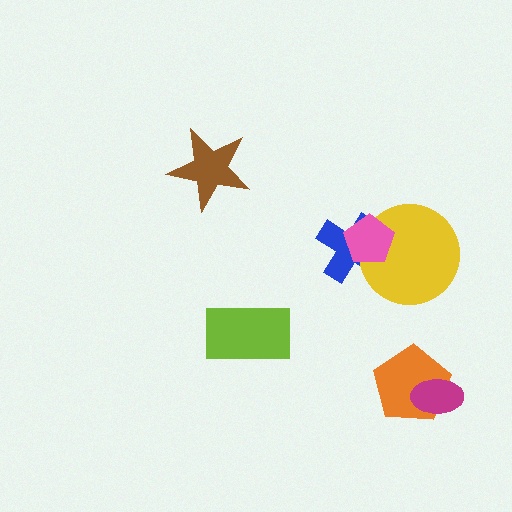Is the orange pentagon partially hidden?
Yes, it is partially covered by another shape.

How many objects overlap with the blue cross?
2 objects overlap with the blue cross.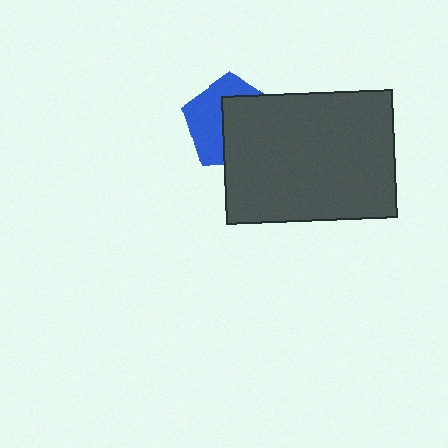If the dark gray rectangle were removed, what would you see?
You would see the complete blue pentagon.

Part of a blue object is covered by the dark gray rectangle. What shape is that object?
It is a pentagon.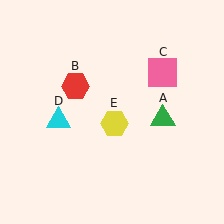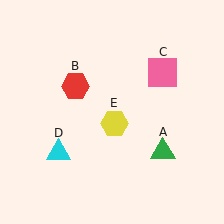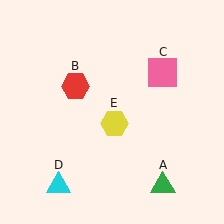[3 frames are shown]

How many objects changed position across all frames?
2 objects changed position: green triangle (object A), cyan triangle (object D).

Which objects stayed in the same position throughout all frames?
Red hexagon (object B) and pink square (object C) and yellow hexagon (object E) remained stationary.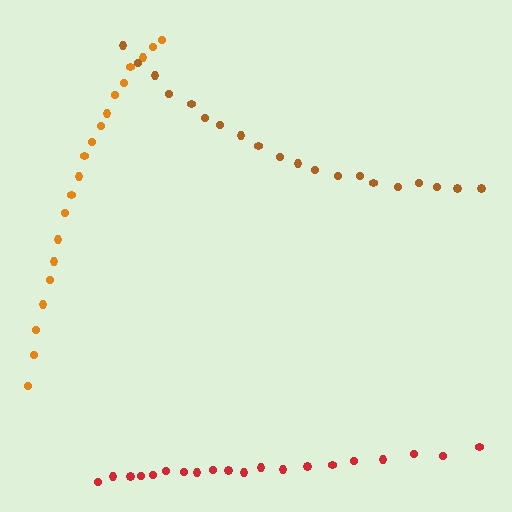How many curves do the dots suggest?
There are 3 distinct paths.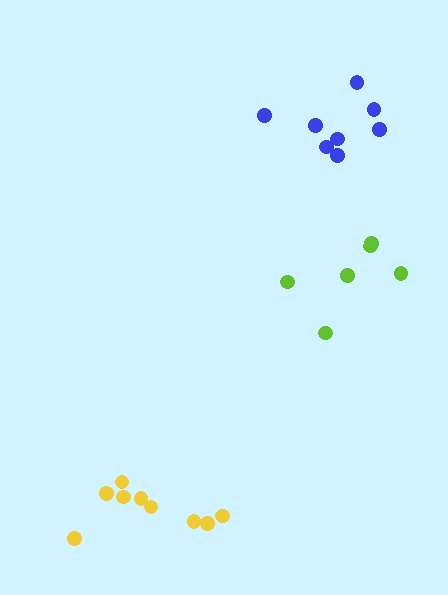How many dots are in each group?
Group 1: 9 dots, Group 2: 8 dots, Group 3: 6 dots (23 total).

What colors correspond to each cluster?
The clusters are colored: yellow, blue, lime.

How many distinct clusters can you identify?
There are 3 distinct clusters.